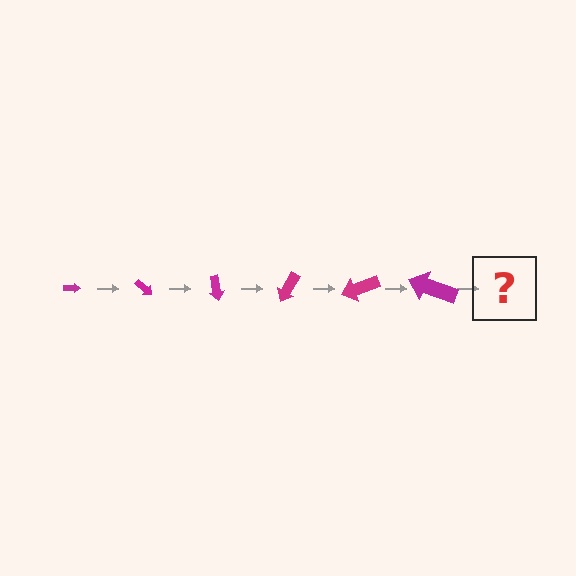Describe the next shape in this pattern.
It should be an arrow, larger than the previous one and rotated 240 degrees from the start.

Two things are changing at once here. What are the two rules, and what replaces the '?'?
The two rules are that the arrow grows larger each step and it rotates 40 degrees each step. The '?' should be an arrow, larger than the previous one and rotated 240 degrees from the start.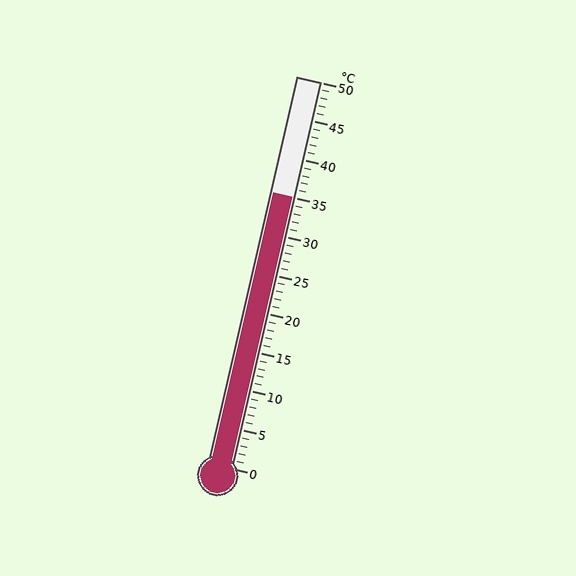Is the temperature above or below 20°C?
The temperature is above 20°C.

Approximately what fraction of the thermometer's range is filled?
The thermometer is filled to approximately 70% of its range.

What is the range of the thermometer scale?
The thermometer scale ranges from 0°C to 50°C.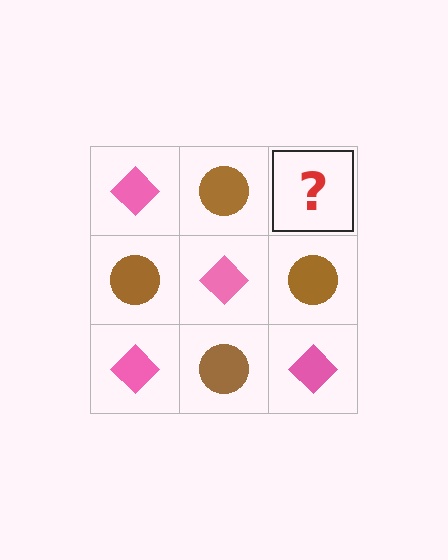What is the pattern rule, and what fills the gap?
The rule is that it alternates pink diamond and brown circle in a checkerboard pattern. The gap should be filled with a pink diamond.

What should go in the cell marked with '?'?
The missing cell should contain a pink diamond.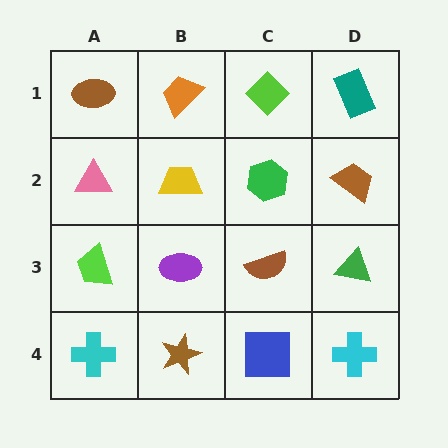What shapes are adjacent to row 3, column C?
A green hexagon (row 2, column C), a blue square (row 4, column C), a purple ellipse (row 3, column B), a green triangle (row 3, column D).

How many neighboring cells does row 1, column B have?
3.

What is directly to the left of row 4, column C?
A brown star.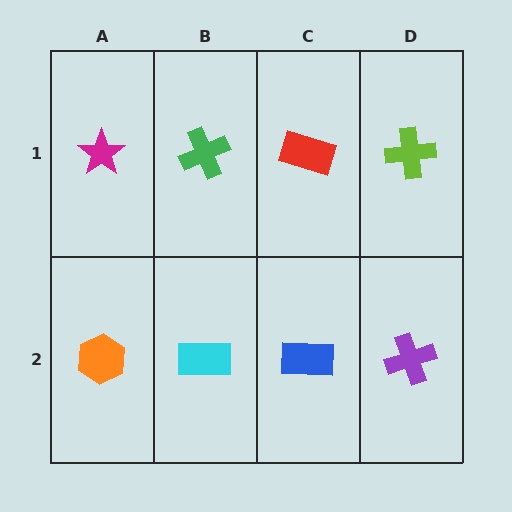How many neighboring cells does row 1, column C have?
3.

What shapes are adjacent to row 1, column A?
An orange hexagon (row 2, column A), a green cross (row 1, column B).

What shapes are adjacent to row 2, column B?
A green cross (row 1, column B), an orange hexagon (row 2, column A), a blue rectangle (row 2, column C).